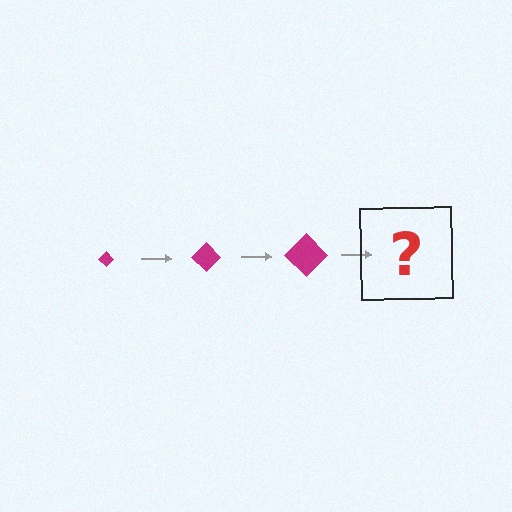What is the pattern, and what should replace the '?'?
The pattern is that the diamond gets progressively larger each step. The '?' should be a magenta diamond, larger than the previous one.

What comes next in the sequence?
The next element should be a magenta diamond, larger than the previous one.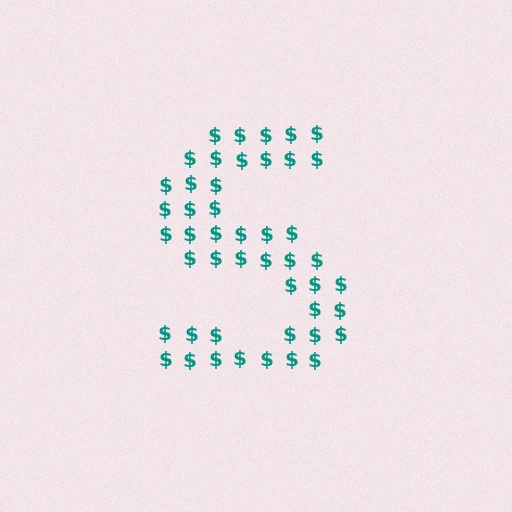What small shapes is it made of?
It is made of small dollar signs.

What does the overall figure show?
The overall figure shows the letter S.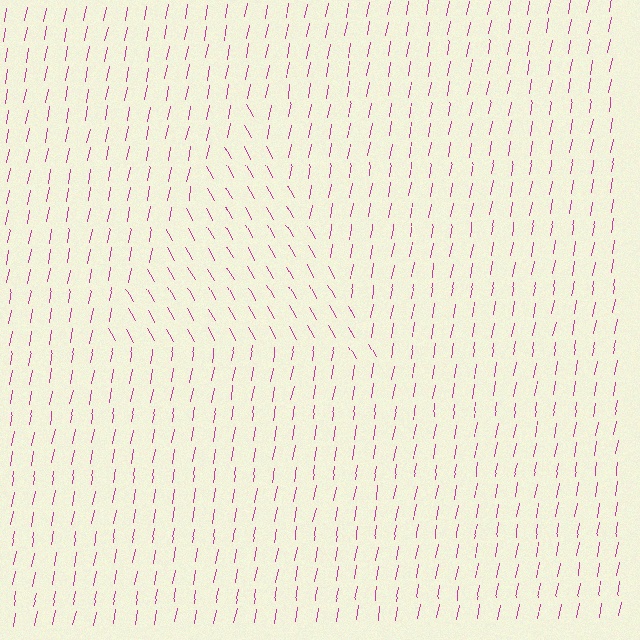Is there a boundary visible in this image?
Yes, there is a texture boundary formed by a change in line orientation.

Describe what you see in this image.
The image is filled with small magenta line segments. A triangle region in the image has lines oriented differently from the surrounding lines, creating a visible texture boundary.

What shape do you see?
I see a triangle.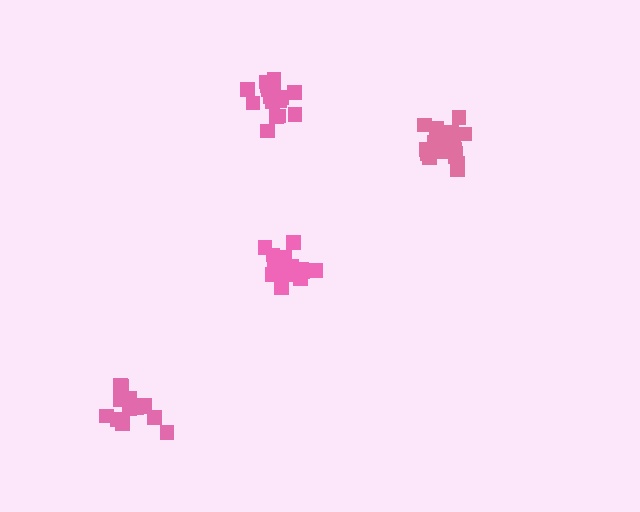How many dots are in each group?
Group 1: 20 dots, Group 2: 16 dots, Group 3: 16 dots, Group 4: 14 dots (66 total).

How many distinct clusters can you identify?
There are 4 distinct clusters.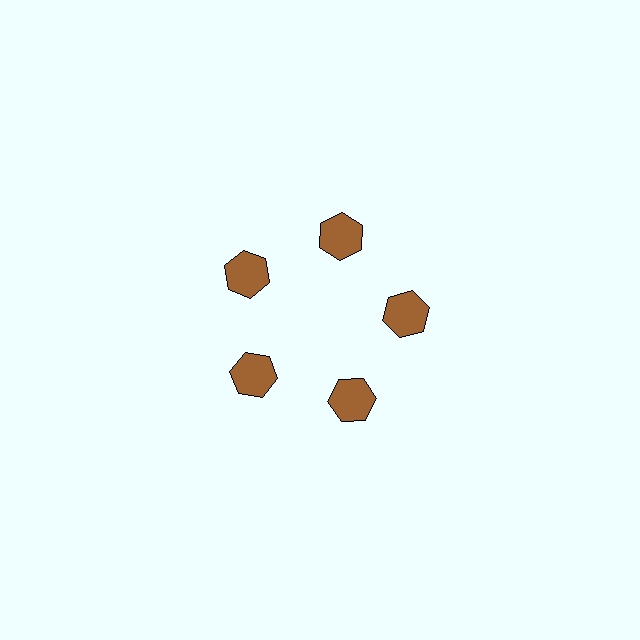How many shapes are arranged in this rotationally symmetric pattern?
There are 5 shapes, arranged in 5 groups of 1.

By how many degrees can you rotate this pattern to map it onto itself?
The pattern maps onto itself every 72 degrees of rotation.